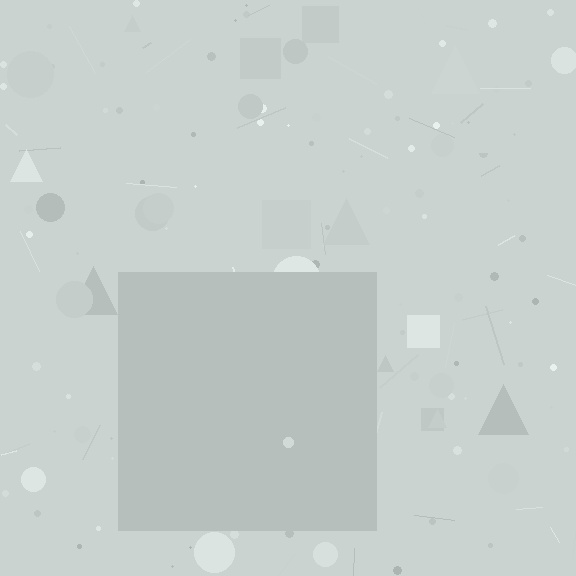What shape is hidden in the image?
A square is hidden in the image.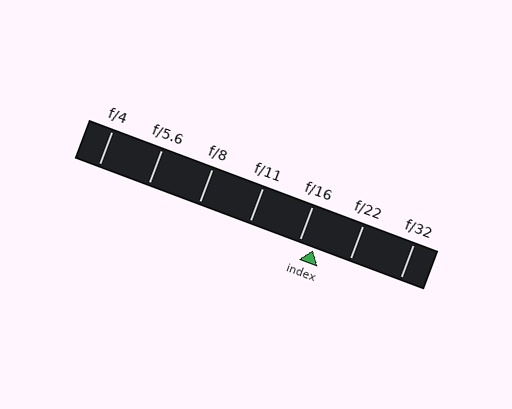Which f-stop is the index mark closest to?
The index mark is closest to f/16.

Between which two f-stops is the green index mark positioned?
The index mark is between f/16 and f/22.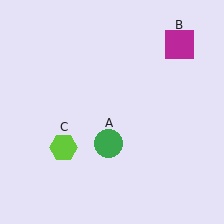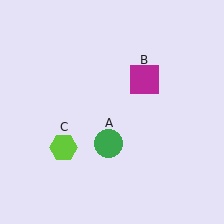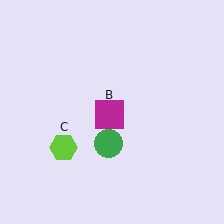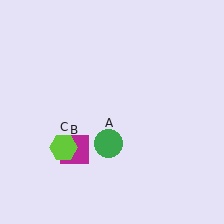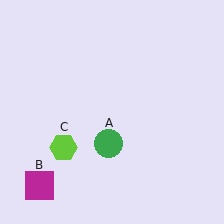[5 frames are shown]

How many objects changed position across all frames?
1 object changed position: magenta square (object B).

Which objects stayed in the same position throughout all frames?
Green circle (object A) and lime hexagon (object C) remained stationary.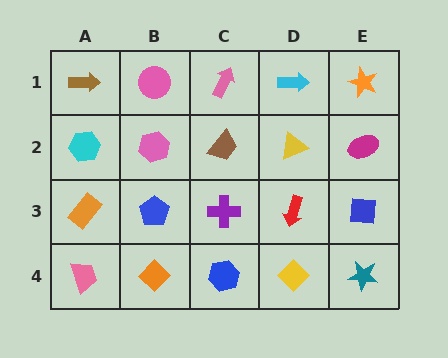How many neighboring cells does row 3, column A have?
3.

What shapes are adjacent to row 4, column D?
A red arrow (row 3, column D), a blue hexagon (row 4, column C), a teal star (row 4, column E).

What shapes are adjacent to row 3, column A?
A cyan hexagon (row 2, column A), a pink trapezoid (row 4, column A), a blue pentagon (row 3, column B).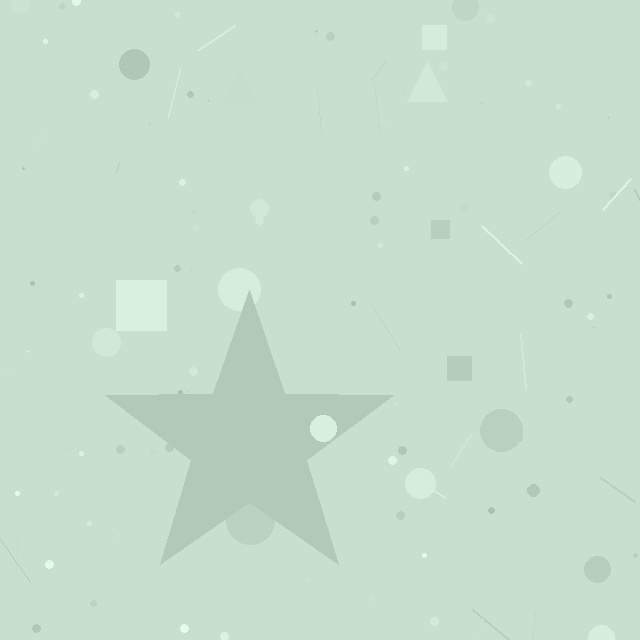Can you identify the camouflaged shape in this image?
The camouflaged shape is a star.